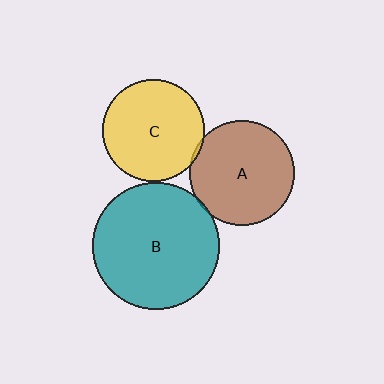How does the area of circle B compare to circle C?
Approximately 1.5 times.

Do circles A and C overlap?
Yes.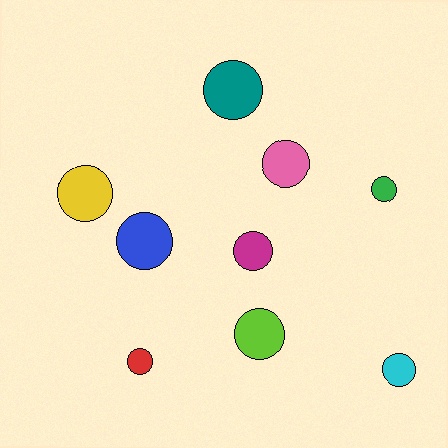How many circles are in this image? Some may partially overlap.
There are 9 circles.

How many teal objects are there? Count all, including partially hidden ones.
There is 1 teal object.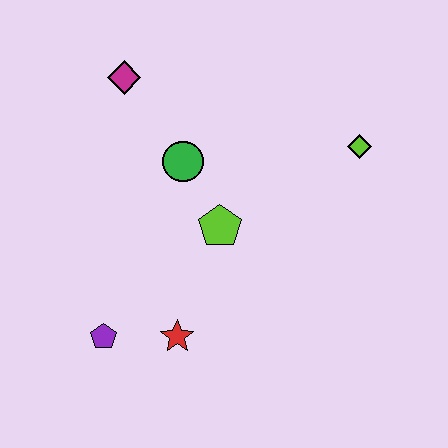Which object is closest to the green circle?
The lime pentagon is closest to the green circle.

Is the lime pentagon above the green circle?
No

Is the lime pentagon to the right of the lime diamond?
No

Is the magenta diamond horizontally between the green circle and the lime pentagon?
No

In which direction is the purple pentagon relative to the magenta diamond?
The purple pentagon is below the magenta diamond.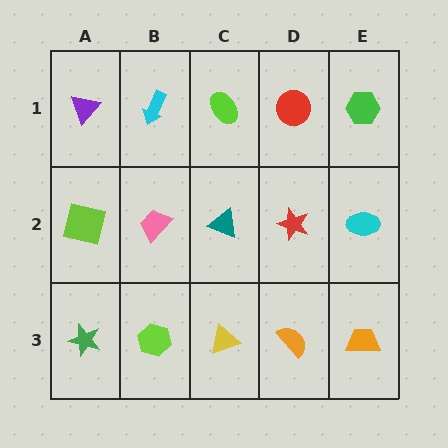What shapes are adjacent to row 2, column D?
A red circle (row 1, column D), an orange semicircle (row 3, column D), a teal triangle (row 2, column C), a cyan ellipse (row 2, column E).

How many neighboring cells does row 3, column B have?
3.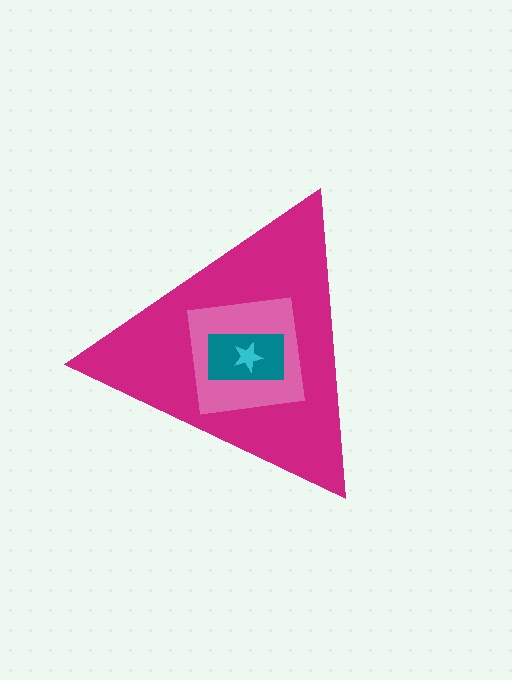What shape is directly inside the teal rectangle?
The cyan star.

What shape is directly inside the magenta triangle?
The pink square.